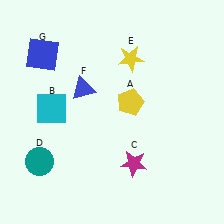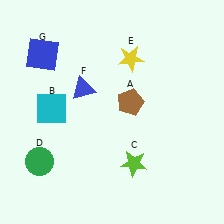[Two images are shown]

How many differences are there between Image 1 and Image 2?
There are 3 differences between the two images.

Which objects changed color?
A changed from yellow to brown. C changed from magenta to lime. D changed from teal to green.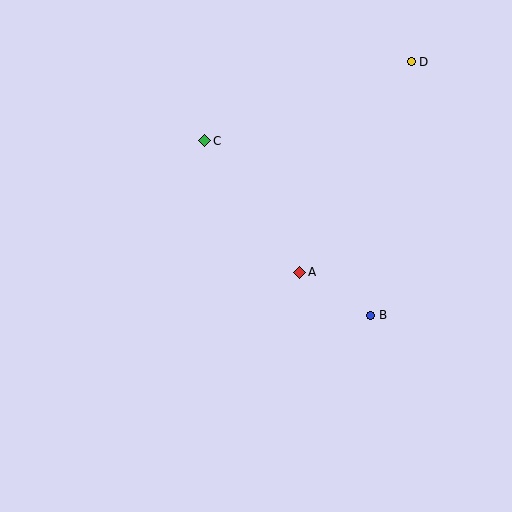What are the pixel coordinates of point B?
Point B is at (371, 315).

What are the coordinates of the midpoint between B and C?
The midpoint between B and C is at (288, 228).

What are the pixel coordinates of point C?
Point C is at (205, 141).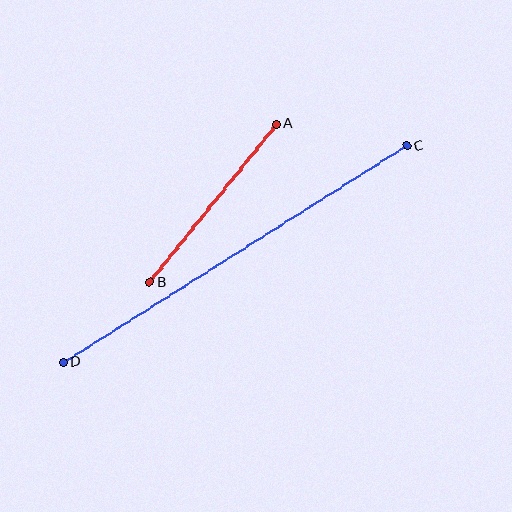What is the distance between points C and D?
The distance is approximately 406 pixels.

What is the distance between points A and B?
The distance is approximately 202 pixels.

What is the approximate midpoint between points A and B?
The midpoint is at approximately (213, 203) pixels.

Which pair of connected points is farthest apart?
Points C and D are farthest apart.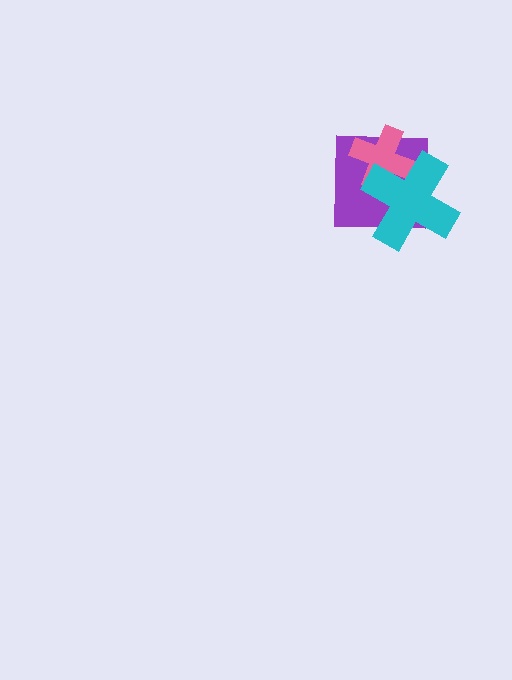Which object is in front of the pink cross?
The cyan cross is in front of the pink cross.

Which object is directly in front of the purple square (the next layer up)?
The pink cross is directly in front of the purple square.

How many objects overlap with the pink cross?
2 objects overlap with the pink cross.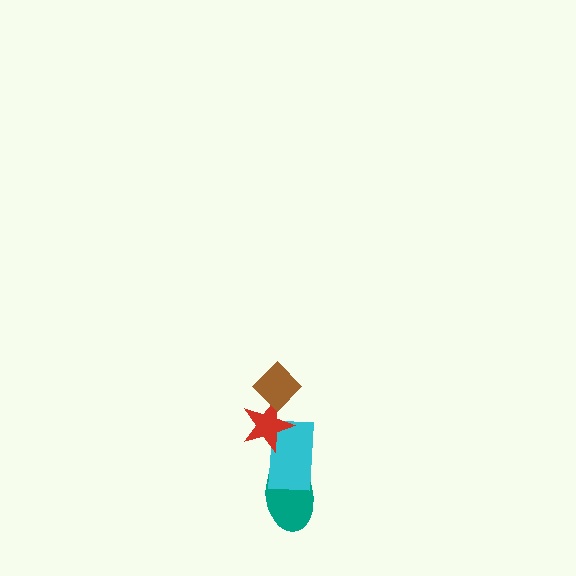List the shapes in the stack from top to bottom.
From top to bottom: the brown diamond, the red star, the cyan rectangle, the teal ellipse.